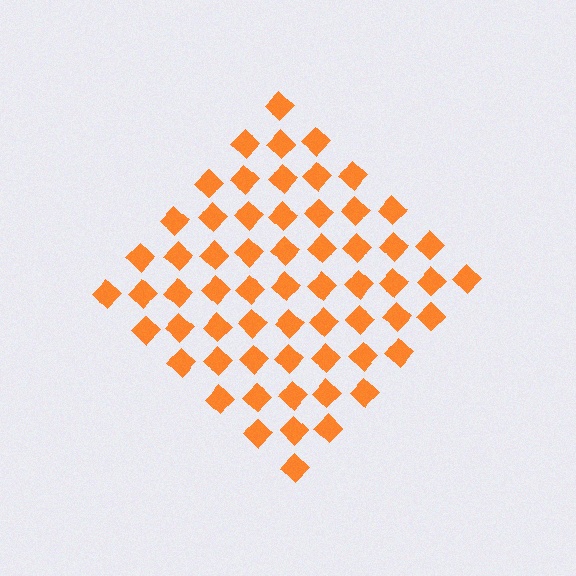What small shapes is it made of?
It is made of small diamonds.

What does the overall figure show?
The overall figure shows a diamond.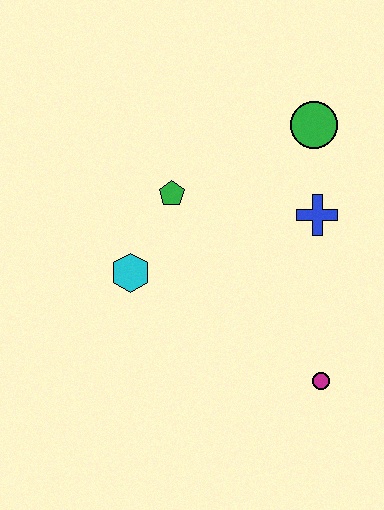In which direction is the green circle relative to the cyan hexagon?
The green circle is to the right of the cyan hexagon.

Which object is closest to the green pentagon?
The cyan hexagon is closest to the green pentagon.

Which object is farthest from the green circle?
The magenta circle is farthest from the green circle.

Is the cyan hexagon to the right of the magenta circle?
No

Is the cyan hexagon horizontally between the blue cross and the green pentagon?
No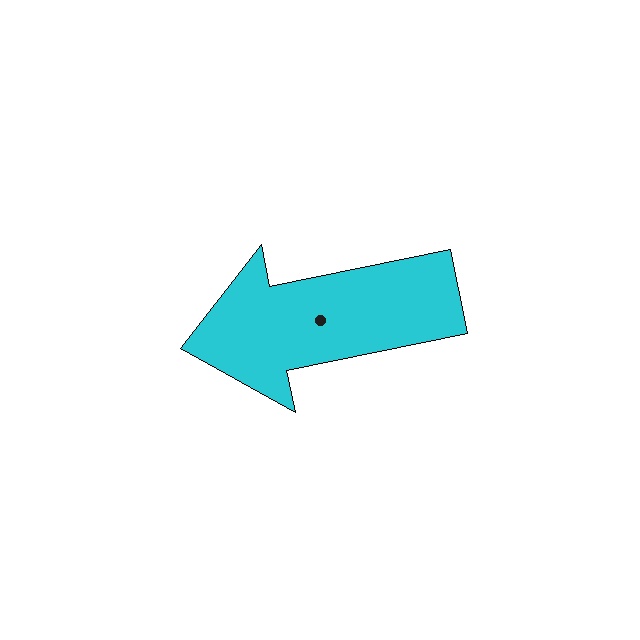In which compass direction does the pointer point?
West.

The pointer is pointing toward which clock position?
Roughly 9 o'clock.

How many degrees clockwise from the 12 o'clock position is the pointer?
Approximately 259 degrees.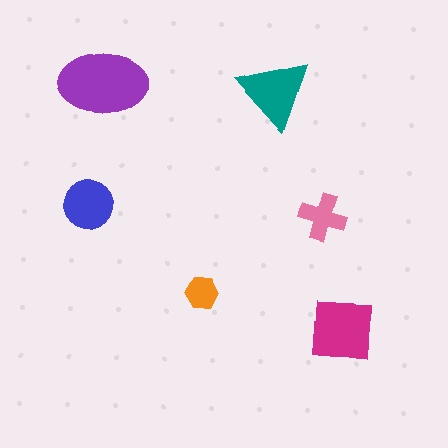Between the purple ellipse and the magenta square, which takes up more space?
The purple ellipse.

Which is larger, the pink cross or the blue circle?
The blue circle.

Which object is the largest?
The purple ellipse.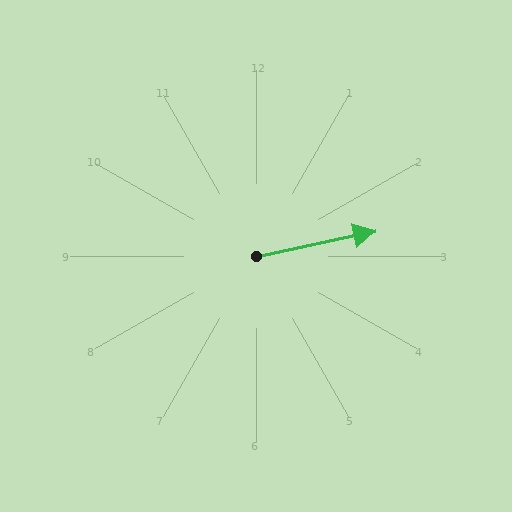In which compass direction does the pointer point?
East.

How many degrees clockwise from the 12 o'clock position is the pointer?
Approximately 78 degrees.